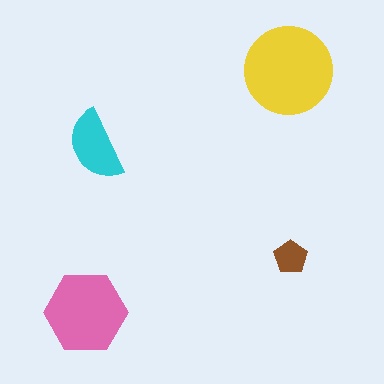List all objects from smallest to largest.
The brown pentagon, the cyan semicircle, the pink hexagon, the yellow circle.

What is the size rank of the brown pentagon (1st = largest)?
4th.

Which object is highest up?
The yellow circle is topmost.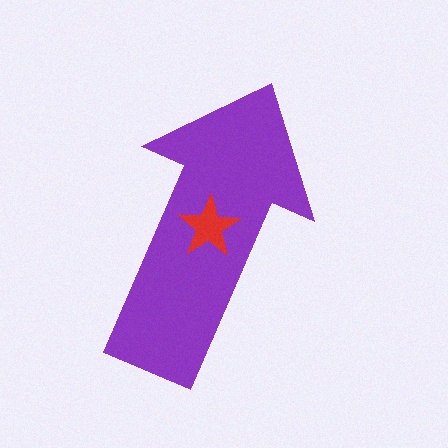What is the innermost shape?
The red star.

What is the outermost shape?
The purple arrow.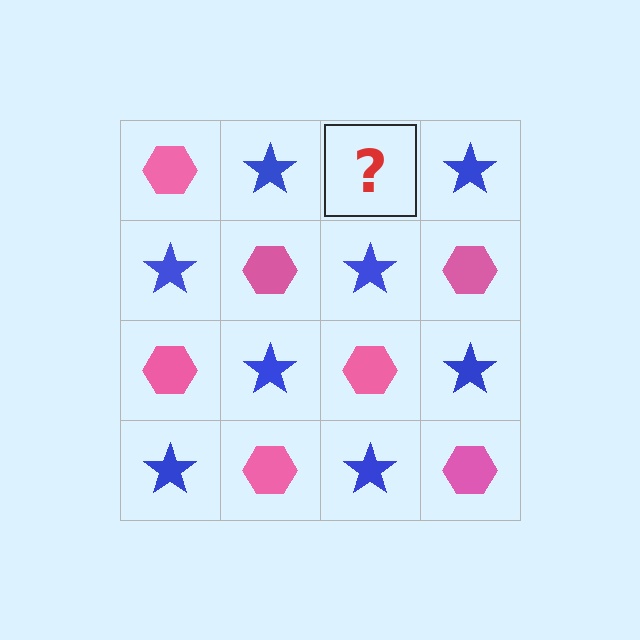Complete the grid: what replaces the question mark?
The question mark should be replaced with a pink hexagon.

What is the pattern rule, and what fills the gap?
The rule is that it alternates pink hexagon and blue star in a checkerboard pattern. The gap should be filled with a pink hexagon.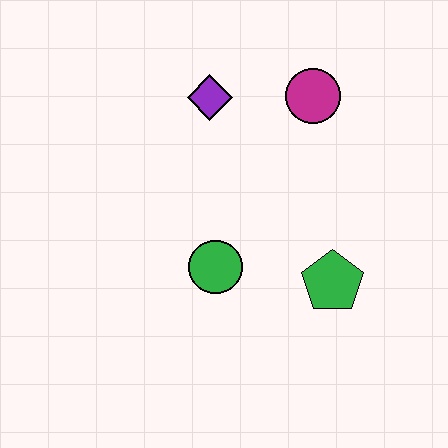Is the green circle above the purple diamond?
No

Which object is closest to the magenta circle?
The purple diamond is closest to the magenta circle.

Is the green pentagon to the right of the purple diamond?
Yes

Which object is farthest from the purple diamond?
The green pentagon is farthest from the purple diamond.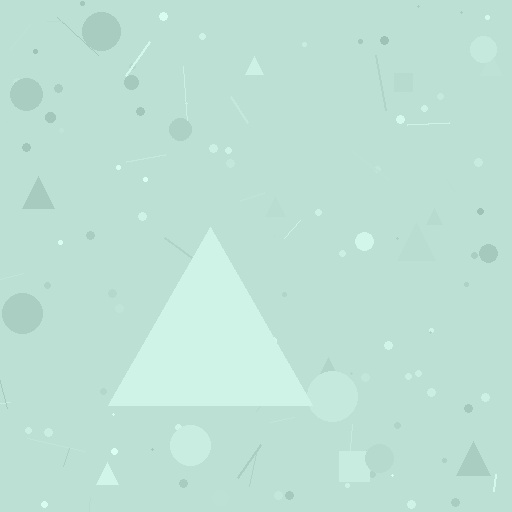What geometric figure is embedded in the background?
A triangle is embedded in the background.